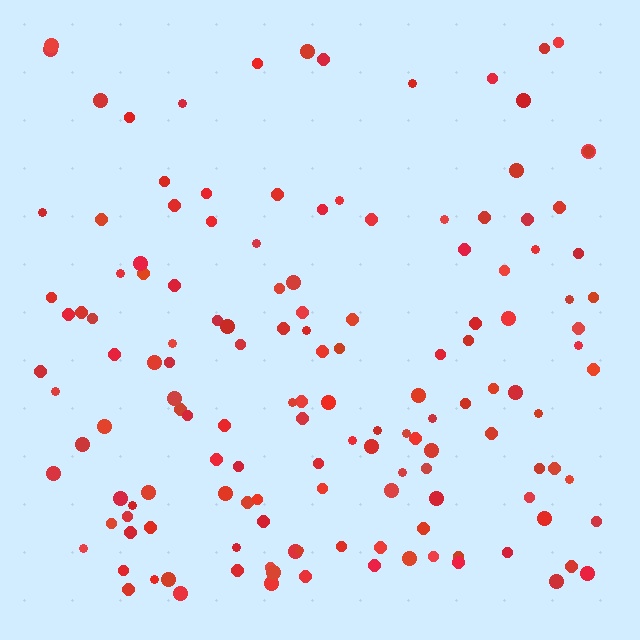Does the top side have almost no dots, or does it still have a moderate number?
Still a moderate number, just noticeably fewer than the bottom.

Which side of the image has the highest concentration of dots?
The bottom.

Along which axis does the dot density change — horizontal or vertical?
Vertical.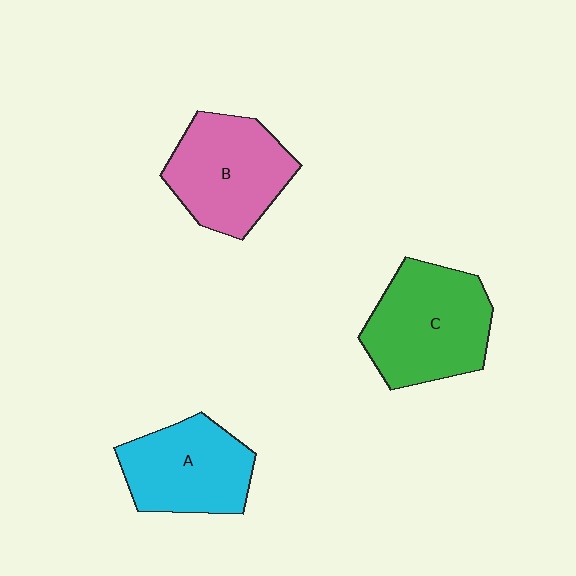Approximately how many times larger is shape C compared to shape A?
Approximately 1.2 times.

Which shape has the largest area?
Shape C (green).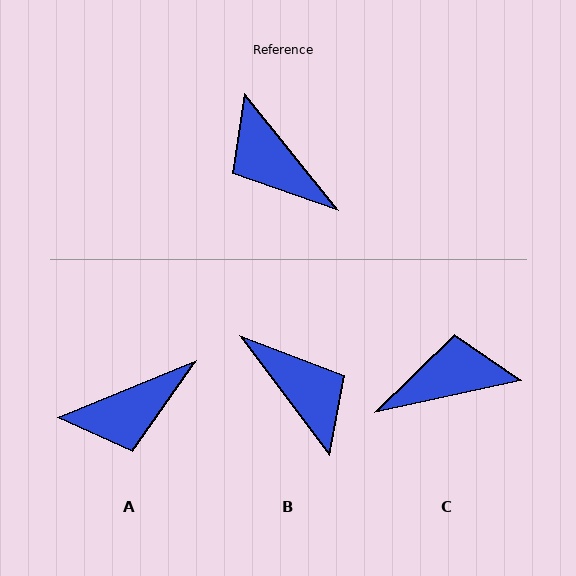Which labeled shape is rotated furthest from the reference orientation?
B, about 178 degrees away.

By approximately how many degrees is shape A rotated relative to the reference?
Approximately 74 degrees counter-clockwise.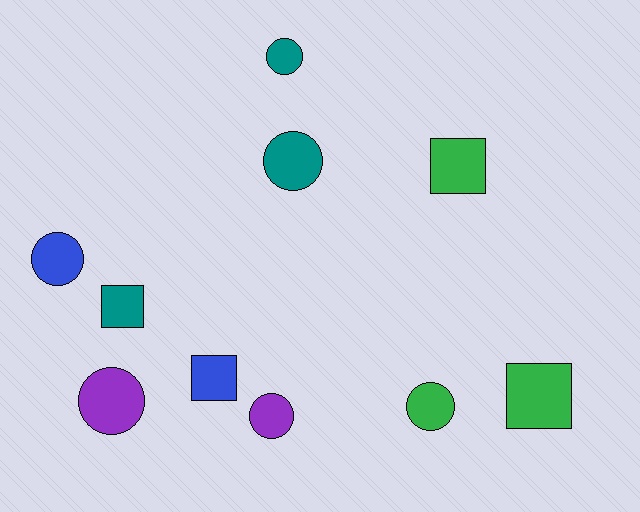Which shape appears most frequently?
Circle, with 6 objects.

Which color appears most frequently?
Teal, with 3 objects.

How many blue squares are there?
There is 1 blue square.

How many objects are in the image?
There are 10 objects.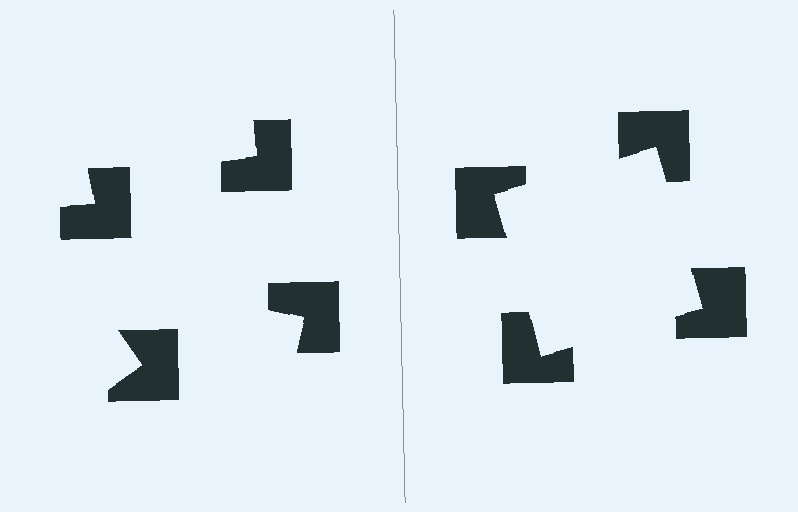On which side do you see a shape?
An illusory square appears on the right side. On the left side the wedge cuts are rotated, so no coherent shape forms.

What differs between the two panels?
The notched squares are positioned identically on both sides; only the wedge orientations differ. On the right they align to a square; on the left they are misaligned.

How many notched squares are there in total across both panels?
8 — 4 on each side.